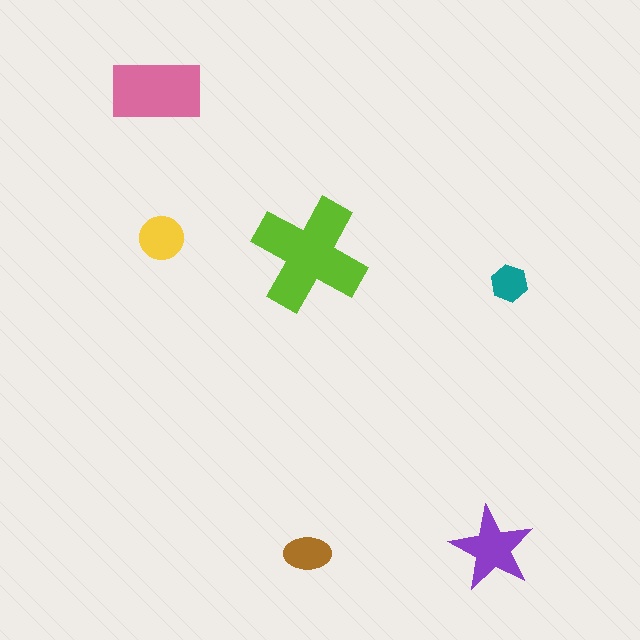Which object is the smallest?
The teal hexagon.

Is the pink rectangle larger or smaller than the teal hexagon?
Larger.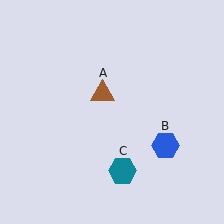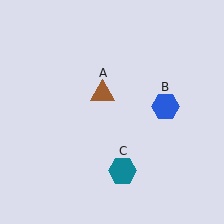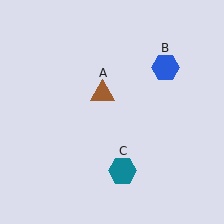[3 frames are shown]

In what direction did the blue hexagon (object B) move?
The blue hexagon (object B) moved up.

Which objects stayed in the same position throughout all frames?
Brown triangle (object A) and teal hexagon (object C) remained stationary.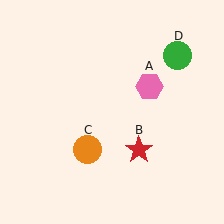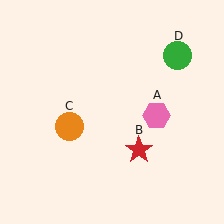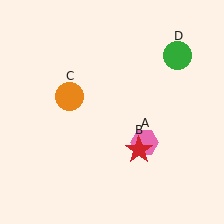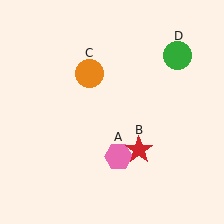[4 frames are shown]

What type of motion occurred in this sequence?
The pink hexagon (object A), orange circle (object C) rotated clockwise around the center of the scene.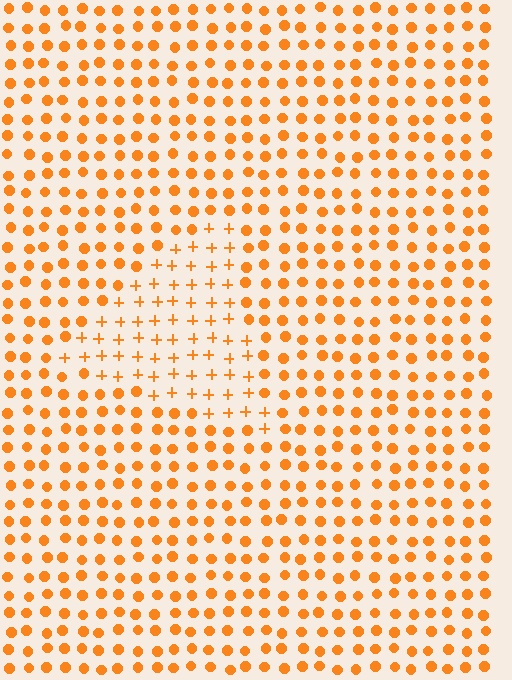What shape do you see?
I see a triangle.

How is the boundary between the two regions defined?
The boundary is defined by a change in element shape: plus signs inside vs. circles outside. All elements share the same color and spacing.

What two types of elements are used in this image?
The image uses plus signs inside the triangle region and circles outside it.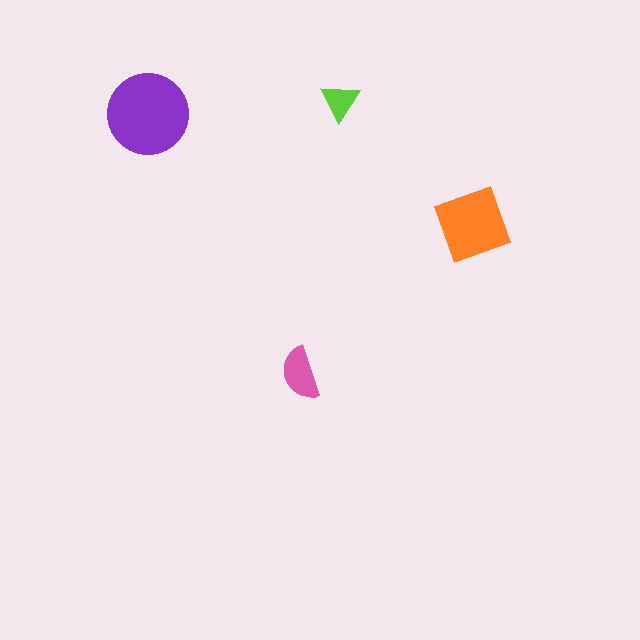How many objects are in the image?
There are 4 objects in the image.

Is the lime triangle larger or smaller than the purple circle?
Smaller.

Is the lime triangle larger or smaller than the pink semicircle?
Smaller.